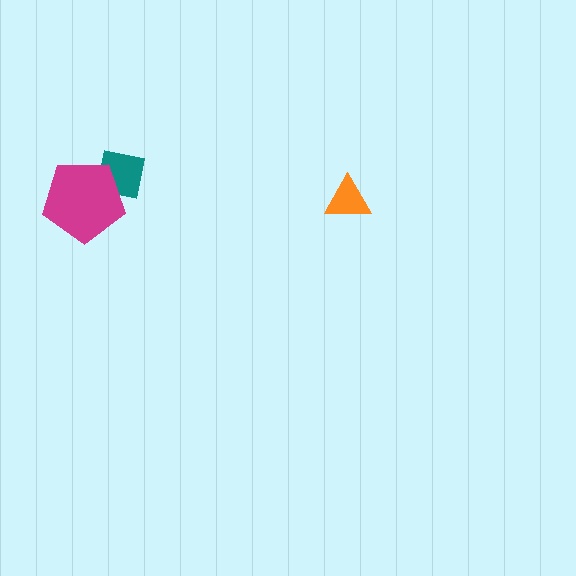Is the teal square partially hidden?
Yes, it is partially covered by another shape.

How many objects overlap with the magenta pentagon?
1 object overlaps with the magenta pentagon.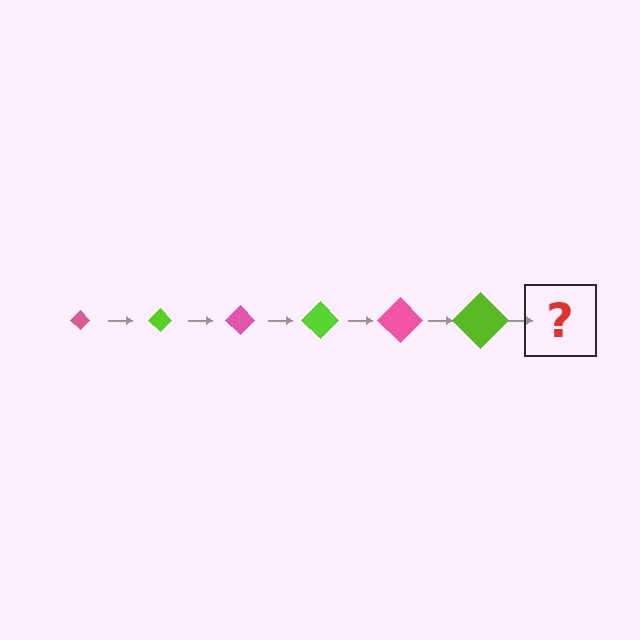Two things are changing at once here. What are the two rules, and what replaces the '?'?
The two rules are that the diamond grows larger each step and the color cycles through pink and lime. The '?' should be a pink diamond, larger than the previous one.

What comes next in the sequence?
The next element should be a pink diamond, larger than the previous one.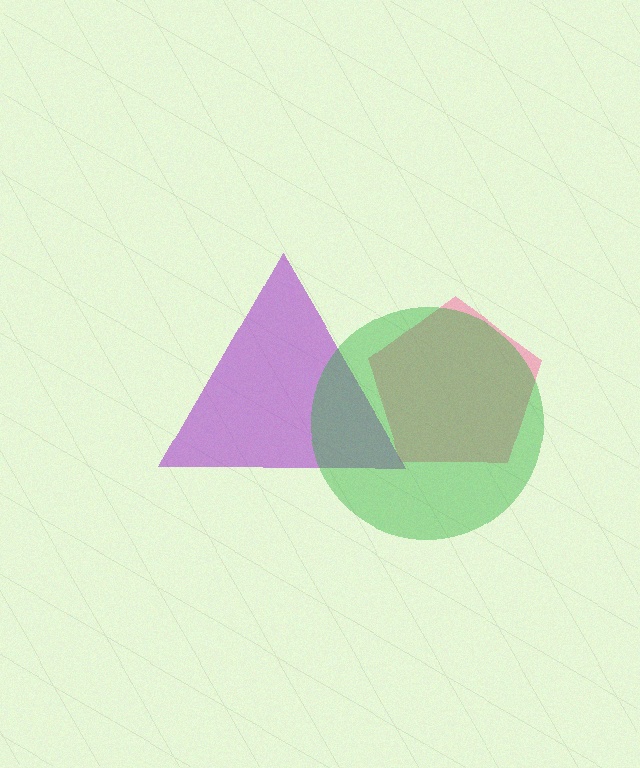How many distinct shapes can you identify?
There are 3 distinct shapes: a pink pentagon, a purple triangle, a green circle.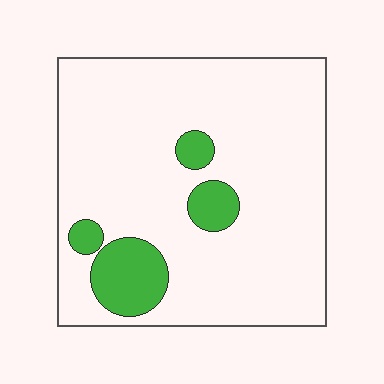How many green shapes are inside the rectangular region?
4.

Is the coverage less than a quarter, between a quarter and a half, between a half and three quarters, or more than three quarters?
Less than a quarter.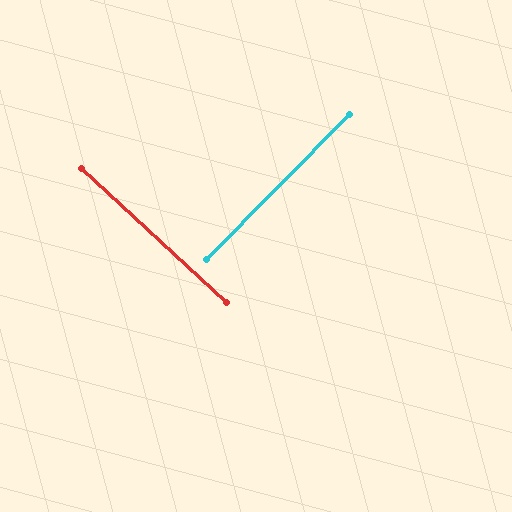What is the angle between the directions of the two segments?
Approximately 88 degrees.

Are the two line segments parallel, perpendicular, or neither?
Perpendicular — they meet at approximately 88°.